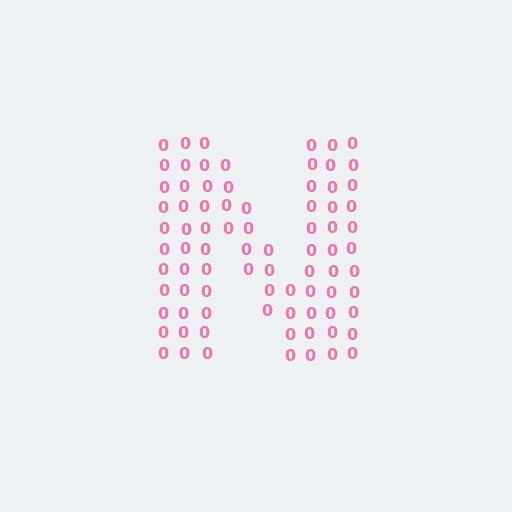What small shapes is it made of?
It is made of small digit 0's.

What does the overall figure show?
The overall figure shows the letter N.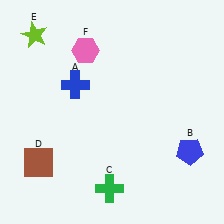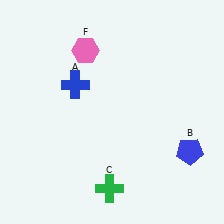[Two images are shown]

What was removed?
The brown square (D), the lime star (E) were removed in Image 2.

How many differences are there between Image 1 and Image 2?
There are 2 differences between the two images.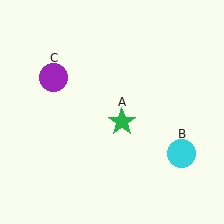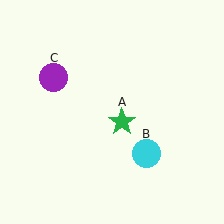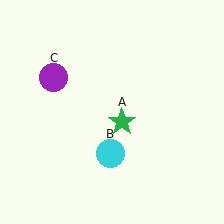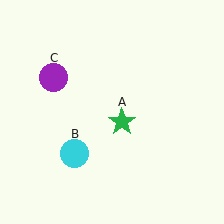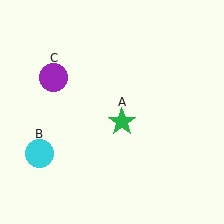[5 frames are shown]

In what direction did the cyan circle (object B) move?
The cyan circle (object B) moved left.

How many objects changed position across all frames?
1 object changed position: cyan circle (object B).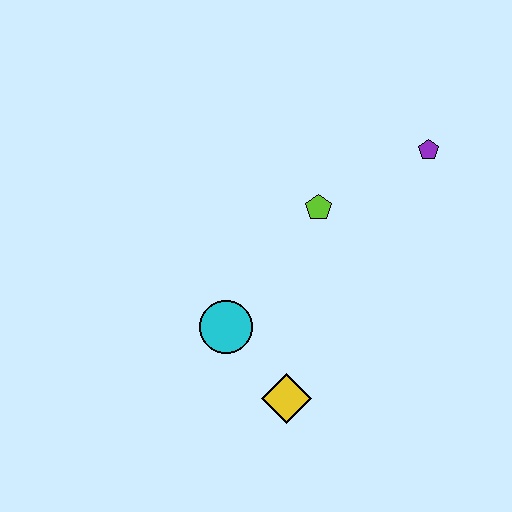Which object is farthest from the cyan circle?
The purple pentagon is farthest from the cyan circle.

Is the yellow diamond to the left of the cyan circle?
No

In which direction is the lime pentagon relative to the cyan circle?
The lime pentagon is above the cyan circle.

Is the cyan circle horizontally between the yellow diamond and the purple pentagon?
No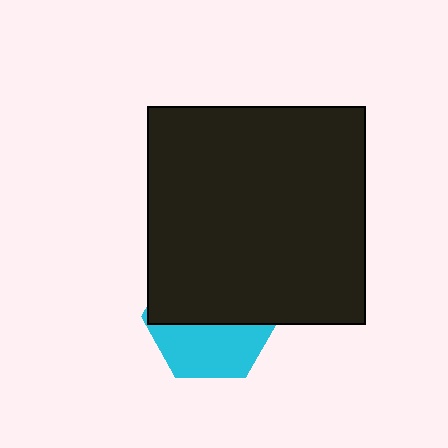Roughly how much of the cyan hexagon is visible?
A small part of it is visible (roughly 41%).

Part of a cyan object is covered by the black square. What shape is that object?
It is a hexagon.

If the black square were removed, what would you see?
You would see the complete cyan hexagon.